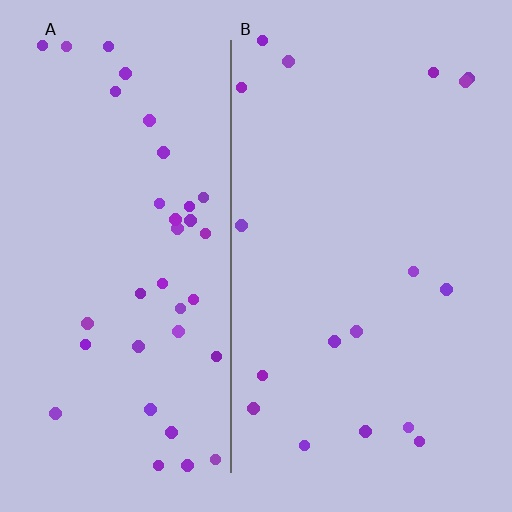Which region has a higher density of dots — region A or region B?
A (the left).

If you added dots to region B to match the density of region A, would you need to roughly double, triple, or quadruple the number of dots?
Approximately double.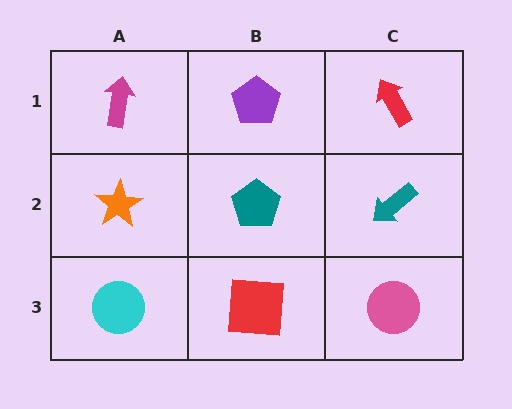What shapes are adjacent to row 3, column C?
A teal arrow (row 2, column C), a red square (row 3, column B).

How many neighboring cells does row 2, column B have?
4.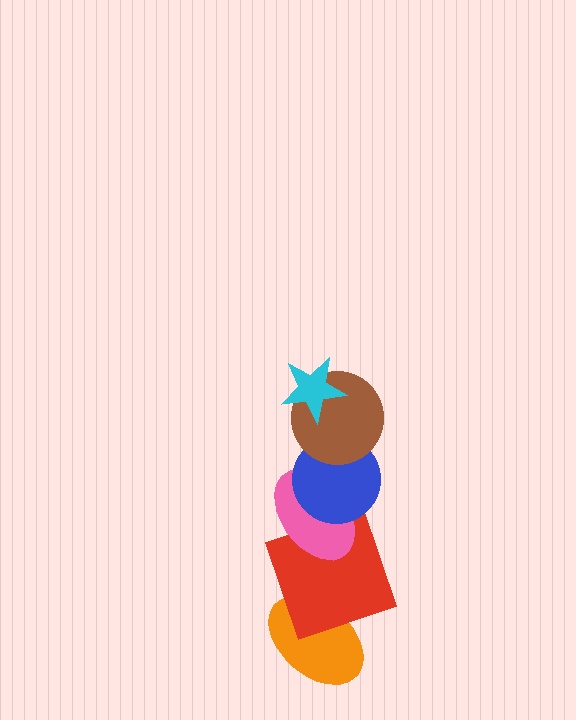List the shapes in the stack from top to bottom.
From top to bottom: the cyan star, the brown circle, the blue circle, the pink ellipse, the red square, the orange ellipse.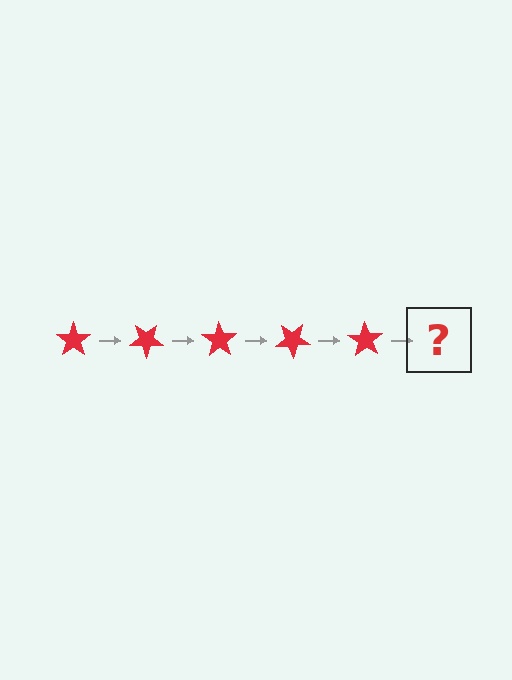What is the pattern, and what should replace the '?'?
The pattern is that the star rotates 35 degrees each step. The '?' should be a red star rotated 175 degrees.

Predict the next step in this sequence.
The next step is a red star rotated 175 degrees.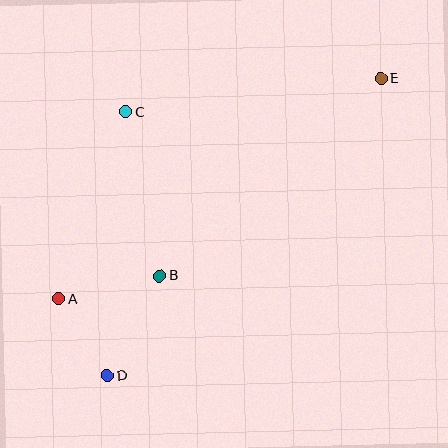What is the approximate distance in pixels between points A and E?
The distance between A and E is approximately 391 pixels.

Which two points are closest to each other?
Points A and D are closest to each other.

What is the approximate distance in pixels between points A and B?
The distance between A and B is approximately 104 pixels.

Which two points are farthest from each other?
Points D and E are farthest from each other.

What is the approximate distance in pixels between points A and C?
The distance between A and C is approximately 199 pixels.